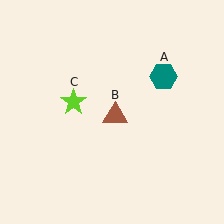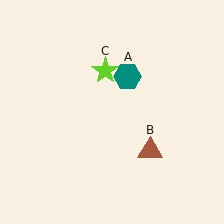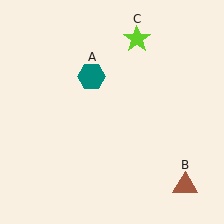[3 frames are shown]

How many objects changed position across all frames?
3 objects changed position: teal hexagon (object A), brown triangle (object B), lime star (object C).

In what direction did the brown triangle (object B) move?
The brown triangle (object B) moved down and to the right.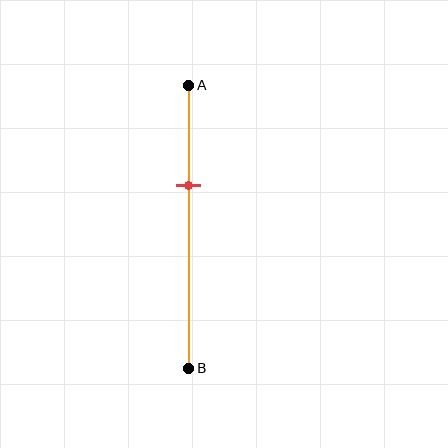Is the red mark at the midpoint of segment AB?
No, the mark is at about 35% from A, not at the 50% midpoint.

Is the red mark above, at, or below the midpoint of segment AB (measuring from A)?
The red mark is above the midpoint of segment AB.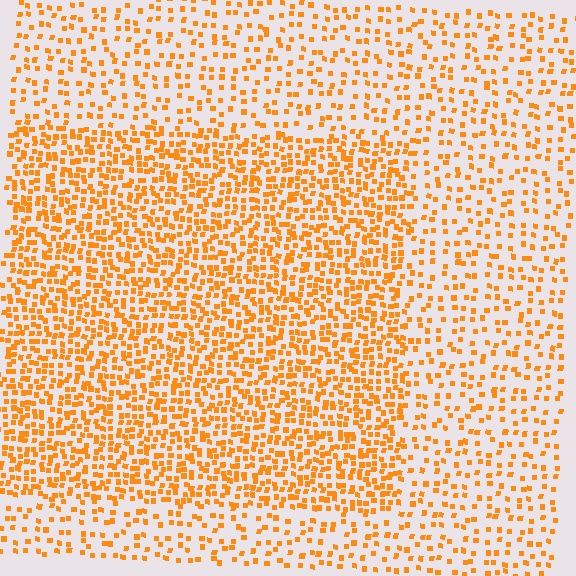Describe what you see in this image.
The image contains small orange elements arranged at two different densities. A rectangle-shaped region is visible where the elements are more densely packed than the surrounding area.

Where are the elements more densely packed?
The elements are more densely packed inside the rectangle boundary.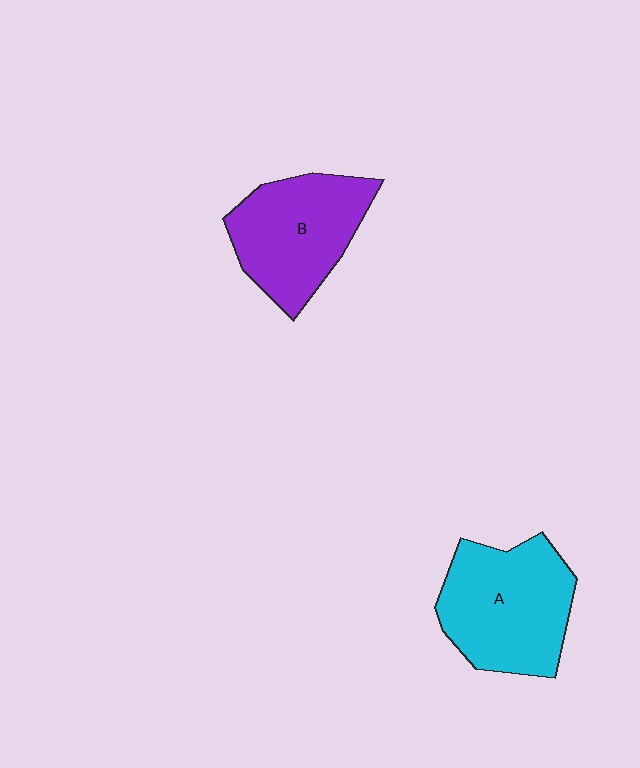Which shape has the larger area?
Shape A (cyan).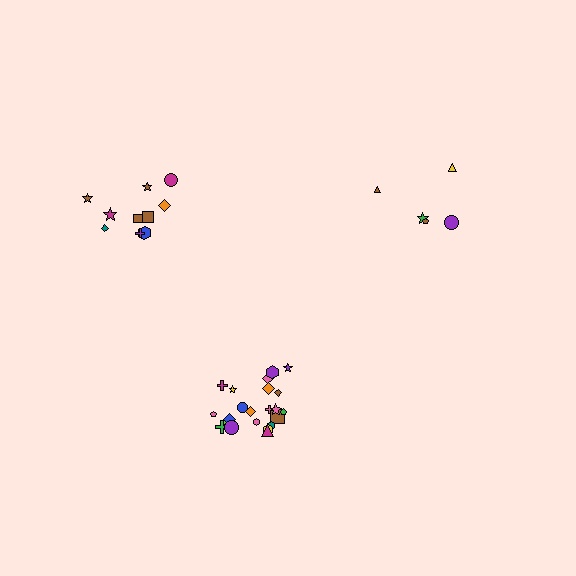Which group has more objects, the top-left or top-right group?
The top-left group.